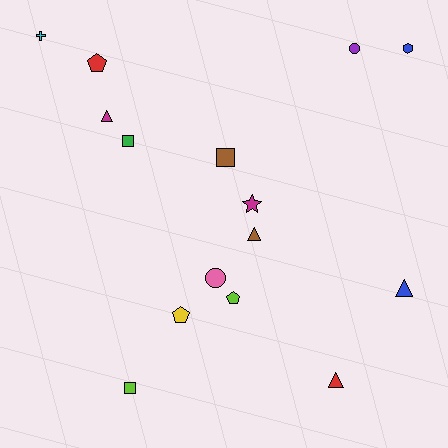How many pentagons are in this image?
There are 3 pentagons.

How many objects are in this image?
There are 15 objects.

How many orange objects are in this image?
There are no orange objects.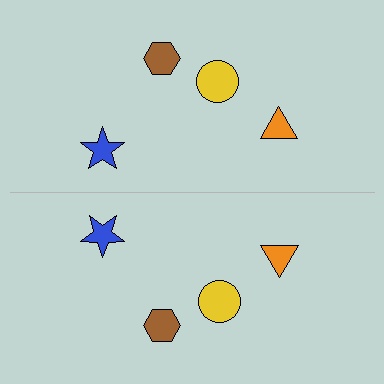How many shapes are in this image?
There are 8 shapes in this image.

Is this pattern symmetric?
Yes, this pattern has bilateral (reflection) symmetry.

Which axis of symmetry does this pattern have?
The pattern has a horizontal axis of symmetry running through the center of the image.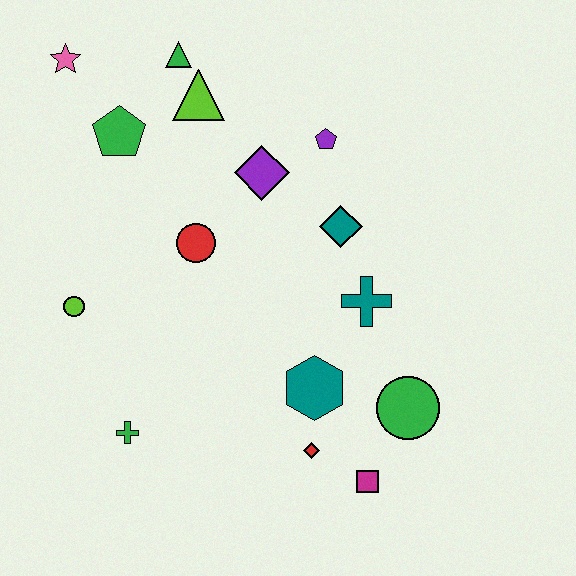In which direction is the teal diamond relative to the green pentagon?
The teal diamond is to the right of the green pentagon.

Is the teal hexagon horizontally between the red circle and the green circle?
Yes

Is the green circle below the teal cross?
Yes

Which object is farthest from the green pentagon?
The magenta square is farthest from the green pentagon.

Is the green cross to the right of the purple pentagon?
No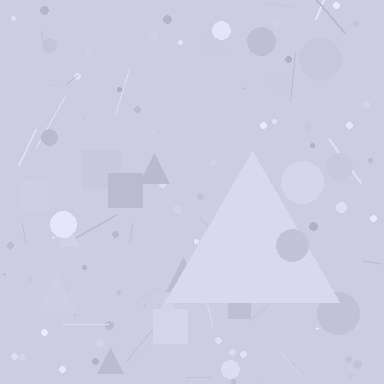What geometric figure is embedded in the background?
A triangle is embedded in the background.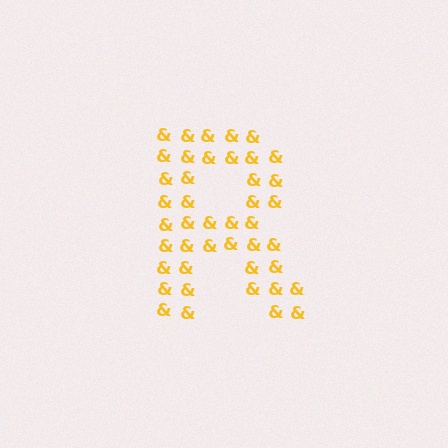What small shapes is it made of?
It is made of small ampersands.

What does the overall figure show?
The overall figure shows the letter R.